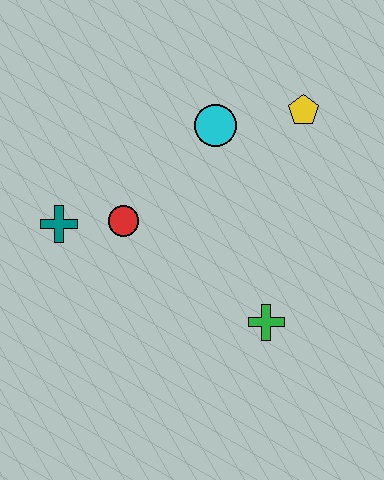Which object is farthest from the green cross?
The teal cross is farthest from the green cross.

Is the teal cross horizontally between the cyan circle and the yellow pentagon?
No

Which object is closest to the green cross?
The red circle is closest to the green cross.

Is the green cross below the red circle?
Yes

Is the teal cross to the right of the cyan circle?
No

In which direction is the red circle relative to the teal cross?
The red circle is to the right of the teal cross.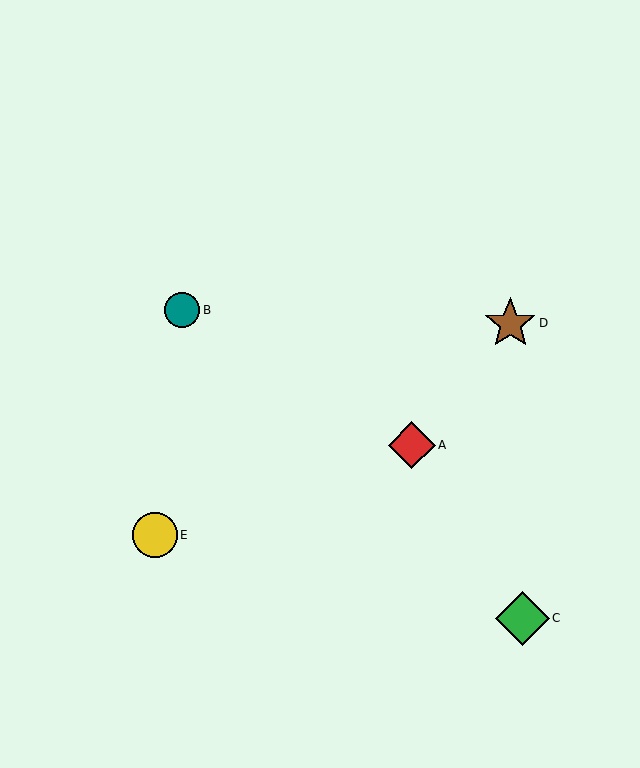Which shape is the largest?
The green diamond (labeled C) is the largest.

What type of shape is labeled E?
Shape E is a yellow circle.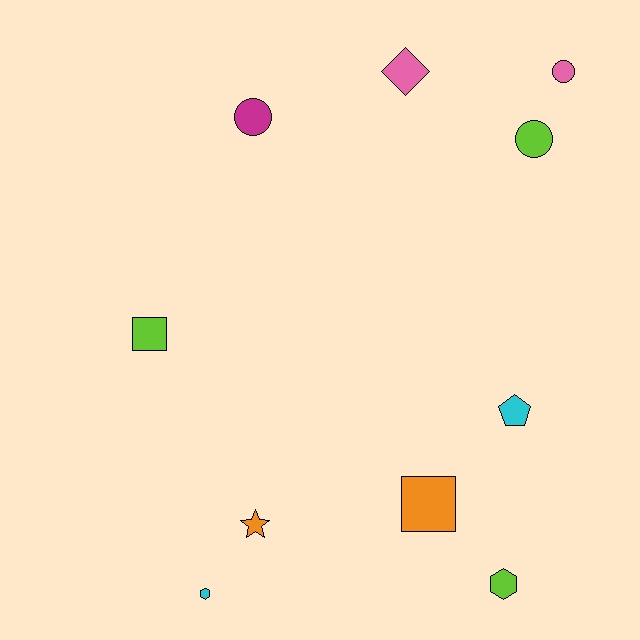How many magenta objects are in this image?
There is 1 magenta object.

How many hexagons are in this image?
There are 2 hexagons.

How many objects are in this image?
There are 10 objects.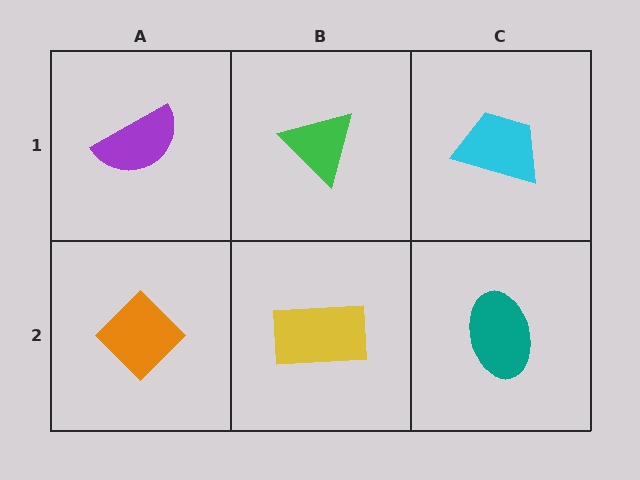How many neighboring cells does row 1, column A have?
2.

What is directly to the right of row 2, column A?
A yellow rectangle.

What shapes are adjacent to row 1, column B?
A yellow rectangle (row 2, column B), a purple semicircle (row 1, column A), a cyan trapezoid (row 1, column C).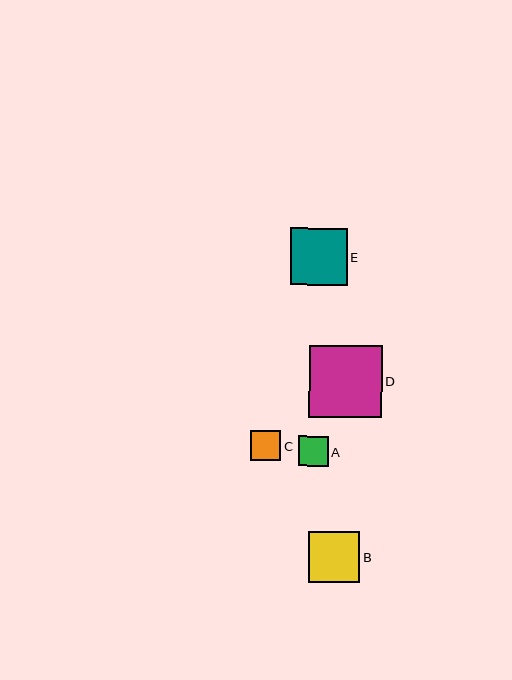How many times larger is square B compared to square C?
Square B is approximately 1.7 times the size of square C.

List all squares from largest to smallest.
From largest to smallest: D, E, B, C, A.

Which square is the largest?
Square D is the largest with a size of approximately 72 pixels.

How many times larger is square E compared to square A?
Square E is approximately 1.9 times the size of square A.